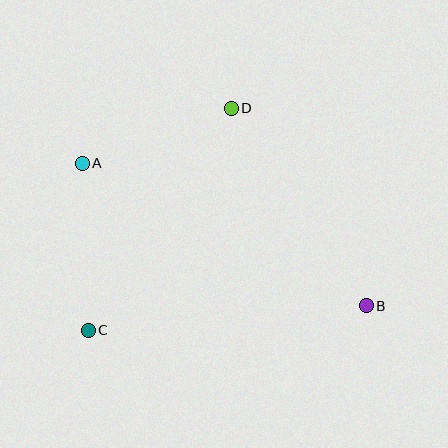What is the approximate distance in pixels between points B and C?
The distance between B and C is approximately 279 pixels.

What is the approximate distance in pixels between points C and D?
The distance between C and D is approximately 264 pixels.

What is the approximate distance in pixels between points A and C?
The distance between A and C is approximately 167 pixels.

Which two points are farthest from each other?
Points A and B are farthest from each other.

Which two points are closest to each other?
Points A and D are closest to each other.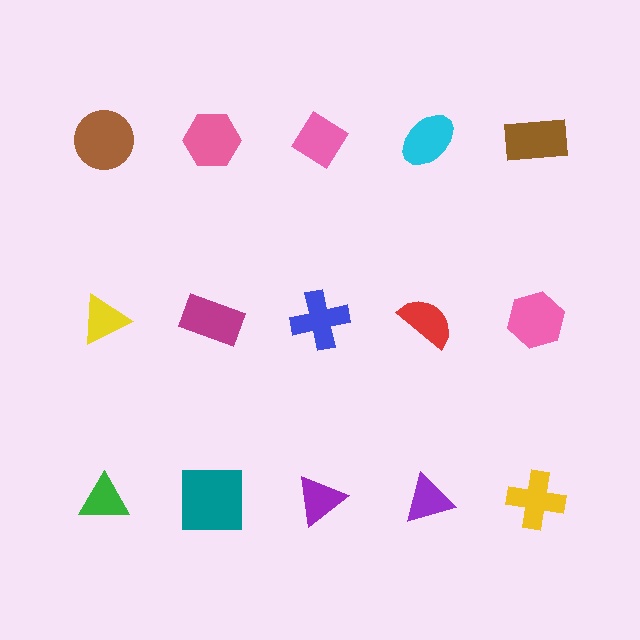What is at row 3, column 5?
A yellow cross.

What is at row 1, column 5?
A brown rectangle.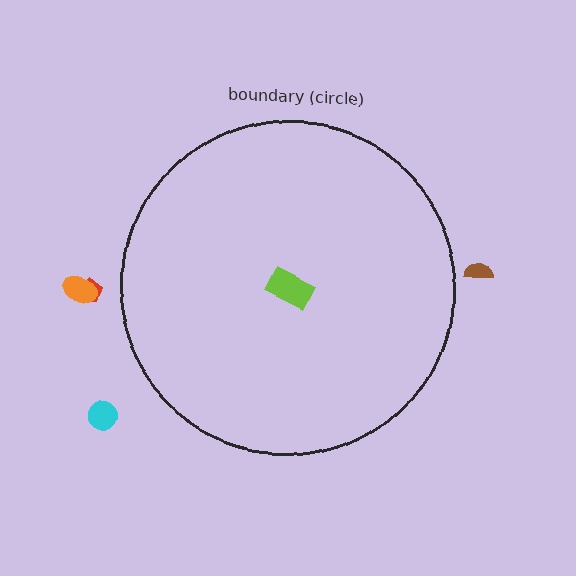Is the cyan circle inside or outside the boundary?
Outside.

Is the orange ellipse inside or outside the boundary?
Outside.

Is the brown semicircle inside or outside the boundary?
Outside.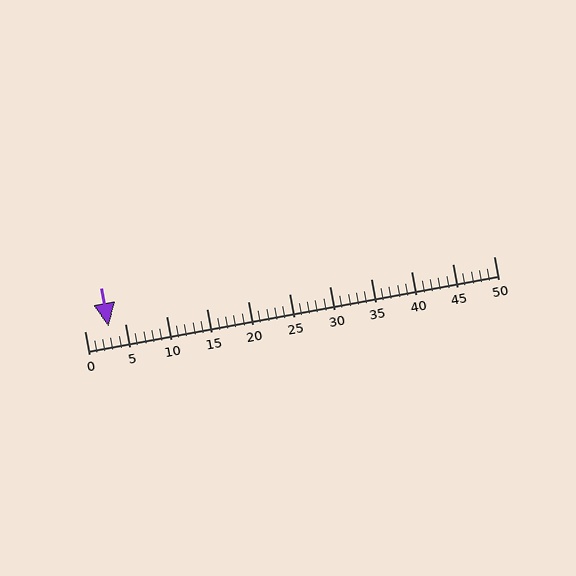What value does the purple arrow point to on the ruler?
The purple arrow points to approximately 3.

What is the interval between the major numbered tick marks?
The major tick marks are spaced 5 units apart.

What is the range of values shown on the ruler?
The ruler shows values from 0 to 50.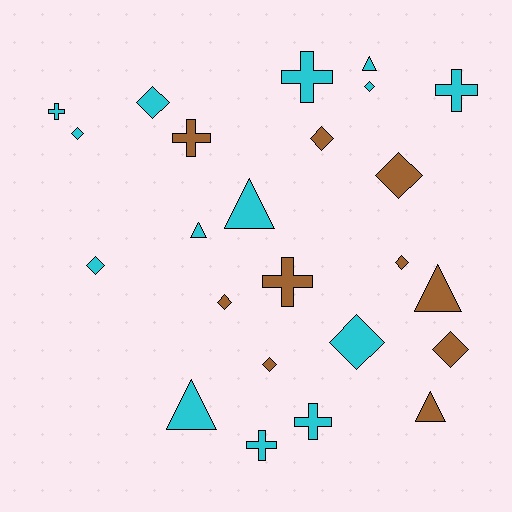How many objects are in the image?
There are 24 objects.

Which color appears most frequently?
Cyan, with 14 objects.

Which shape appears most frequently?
Diamond, with 11 objects.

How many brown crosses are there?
There are 2 brown crosses.